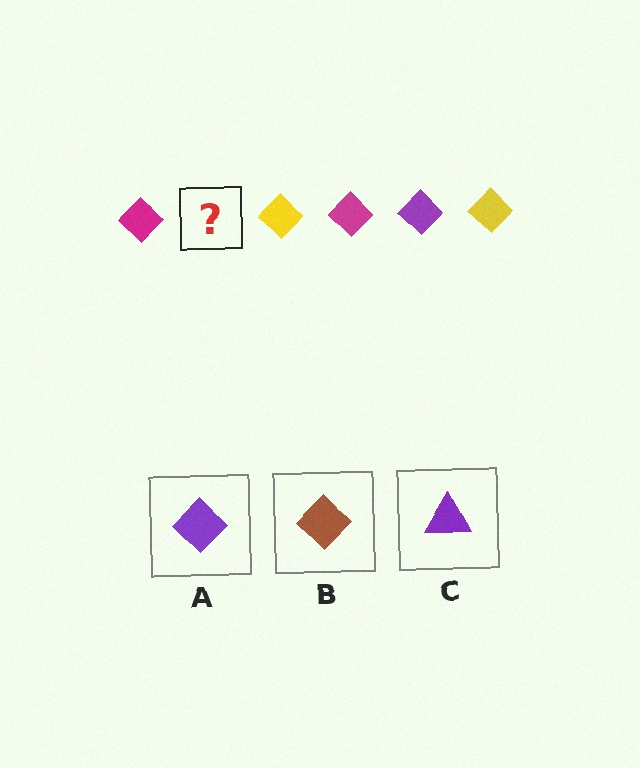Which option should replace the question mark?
Option A.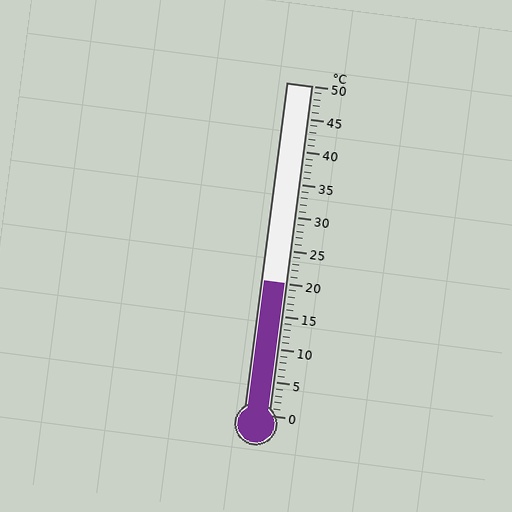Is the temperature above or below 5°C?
The temperature is above 5°C.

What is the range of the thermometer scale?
The thermometer scale ranges from 0°C to 50°C.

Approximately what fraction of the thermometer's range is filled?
The thermometer is filled to approximately 40% of its range.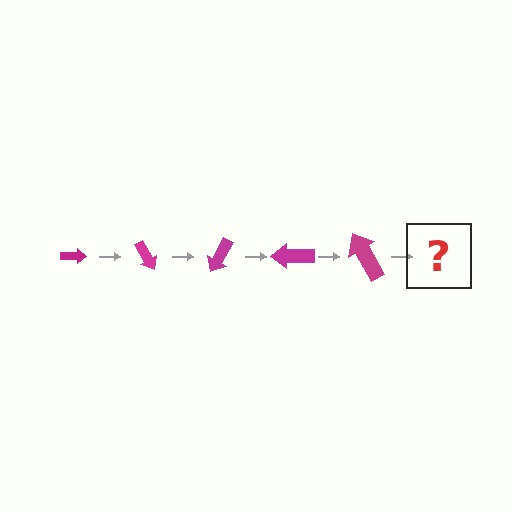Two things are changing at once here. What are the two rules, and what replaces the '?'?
The two rules are that the arrow grows larger each step and it rotates 60 degrees each step. The '?' should be an arrow, larger than the previous one and rotated 300 degrees from the start.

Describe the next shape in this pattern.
It should be an arrow, larger than the previous one and rotated 300 degrees from the start.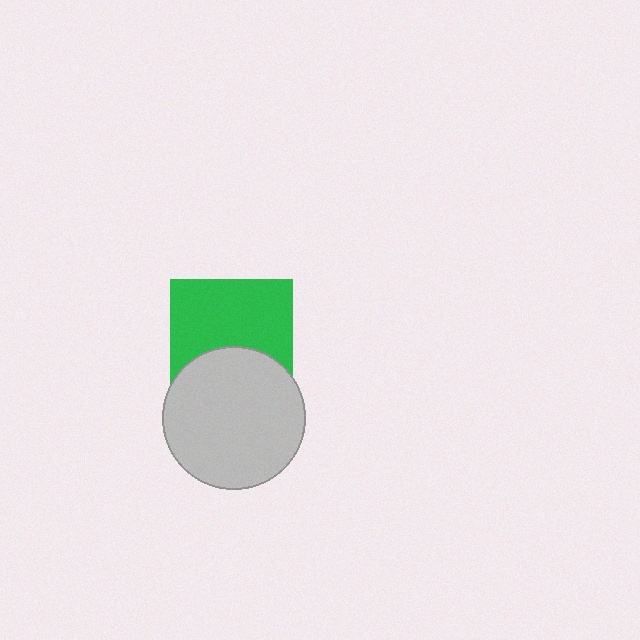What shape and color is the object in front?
The object in front is a light gray circle.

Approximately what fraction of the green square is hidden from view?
Roughly 37% of the green square is hidden behind the light gray circle.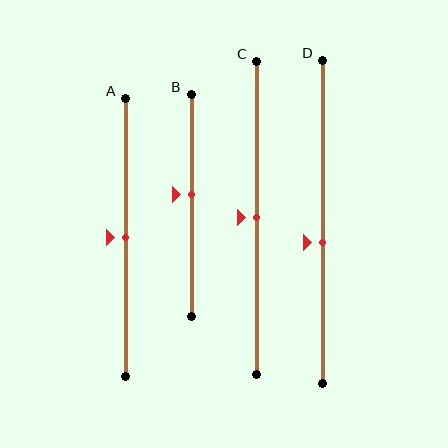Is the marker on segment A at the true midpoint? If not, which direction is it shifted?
Yes, the marker on segment A is at the true midpoint.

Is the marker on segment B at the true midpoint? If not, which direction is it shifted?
No, the marker on segment B is shifted upward by about 5% of the segment length.